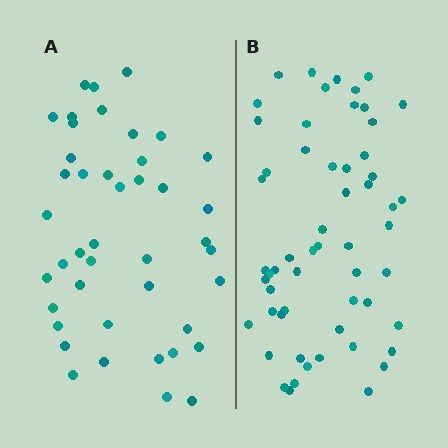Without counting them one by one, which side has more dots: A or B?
Region B (the right region) has more dots.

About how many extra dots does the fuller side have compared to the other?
Region B has approximately 15 more dots than region A.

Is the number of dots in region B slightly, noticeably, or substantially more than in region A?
Region B has noticeably more, but not dramatically so. The ratio is roughly 1.3 to 1.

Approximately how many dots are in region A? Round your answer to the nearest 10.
About 40 dots. (The exact count is 43, which rounds to 40.)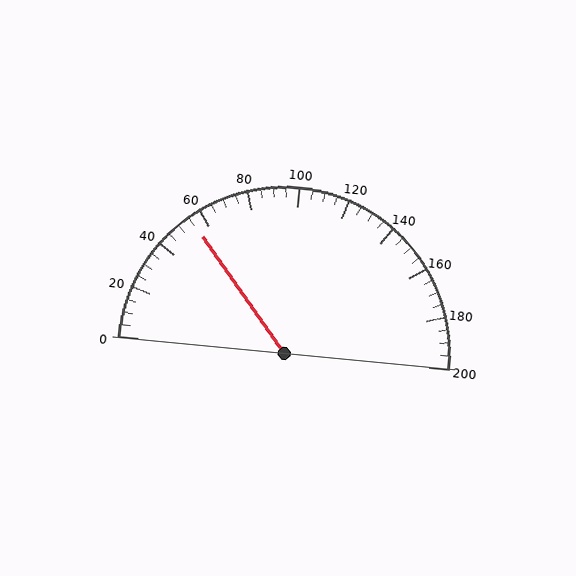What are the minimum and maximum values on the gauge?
The gauge ranges from 0 to 200.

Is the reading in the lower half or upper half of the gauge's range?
The reading is in the lower half of the range (0 to 200).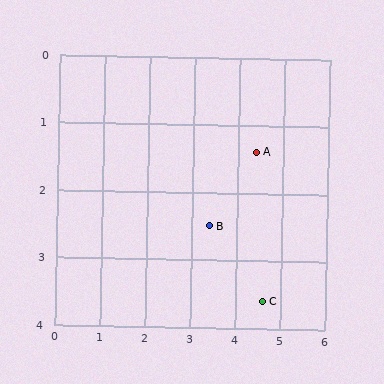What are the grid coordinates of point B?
Point B is at approximately (3.4, 2.5).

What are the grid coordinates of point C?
Point C is at approximately (4.6, 3.6).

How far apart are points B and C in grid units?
Points B and C are about 1.6 grid units apart.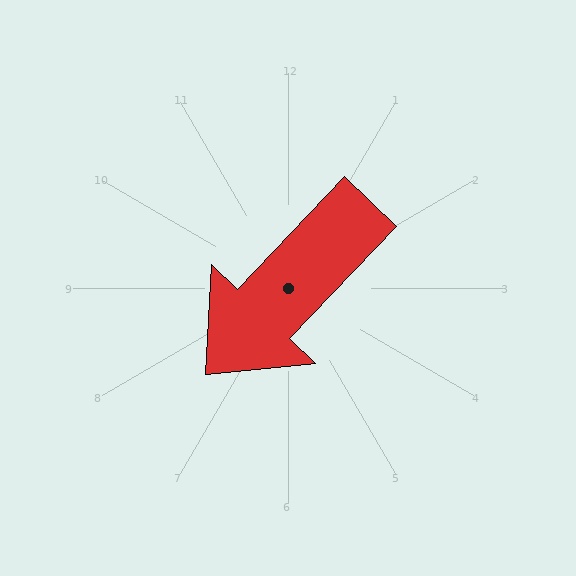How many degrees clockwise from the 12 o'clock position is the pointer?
Approximately 224 degrees.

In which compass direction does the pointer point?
Southwest.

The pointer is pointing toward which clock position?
Roughly 7 o'clock.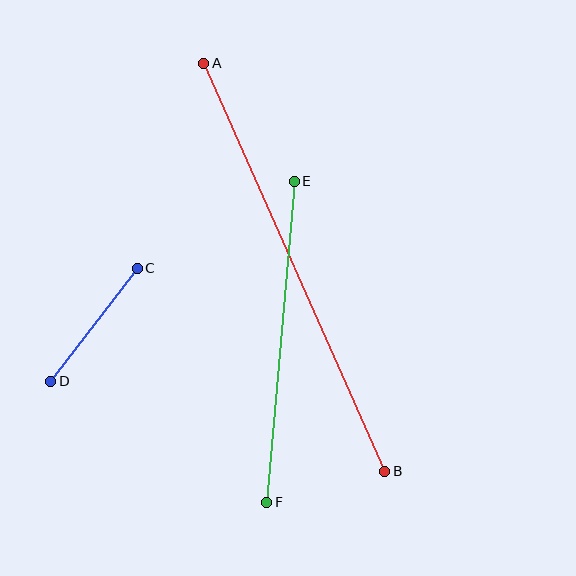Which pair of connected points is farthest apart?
Points A and B are farthest apart.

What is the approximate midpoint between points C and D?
The midpoint is at approximately (94, 325) pixels.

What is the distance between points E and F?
The distance is approximately 322 pixels.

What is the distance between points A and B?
The distance is approximately 446 pixels.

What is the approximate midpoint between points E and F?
The midpoint is at approximately (281, 342) pixels.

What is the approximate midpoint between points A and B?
The midpoint is at approximately (294, 267) pixels.